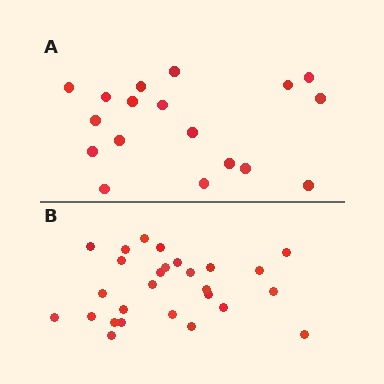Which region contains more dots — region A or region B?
Region B (the bottom region) has more dots.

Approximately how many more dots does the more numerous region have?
Region B has roughly 8 or so more dots than region A.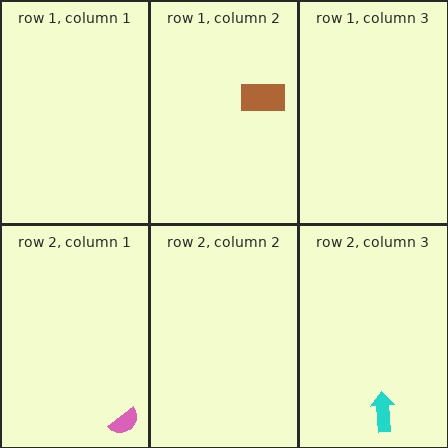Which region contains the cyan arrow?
The row 2, column 3 region.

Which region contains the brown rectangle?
The row 1, column 2 region.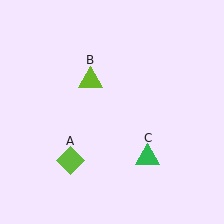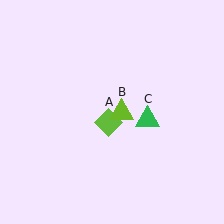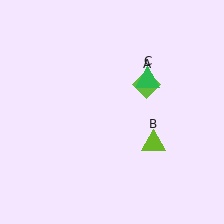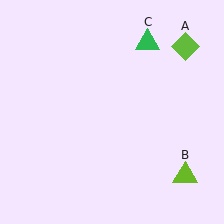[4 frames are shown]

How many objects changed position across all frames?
3 objects changed position: lime diamond (object A), lime triangle (object B), green triangle (object C).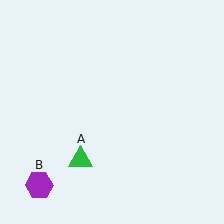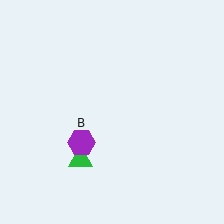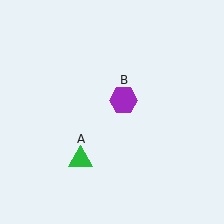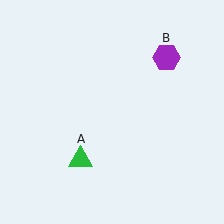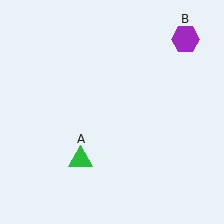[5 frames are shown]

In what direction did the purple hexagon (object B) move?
The purple hexagon (object B) moved up and to the right.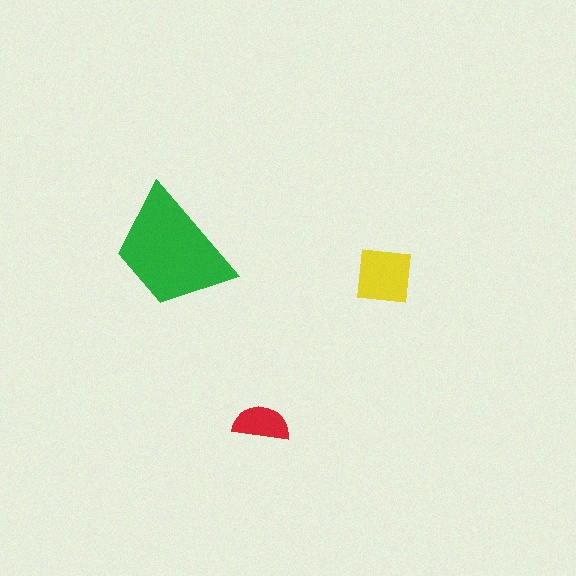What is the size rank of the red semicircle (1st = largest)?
3rd.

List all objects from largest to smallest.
The green trapezoid, the yellow square, the red semicircle.